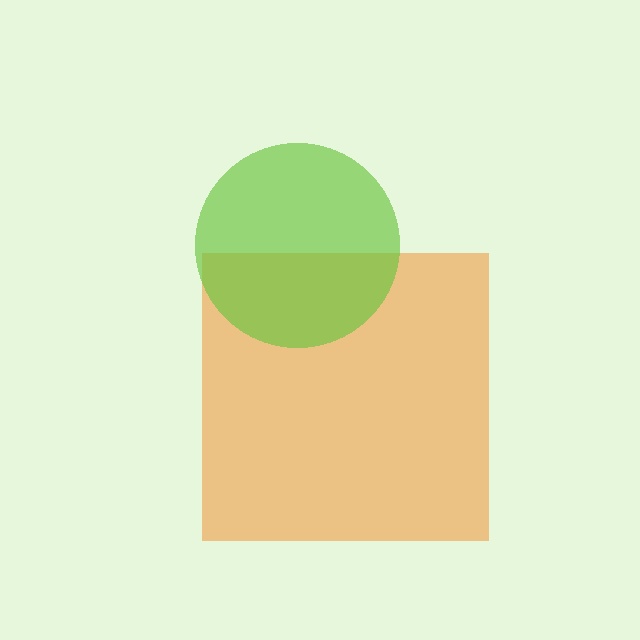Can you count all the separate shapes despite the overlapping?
Yes, there are 2 separate shapes.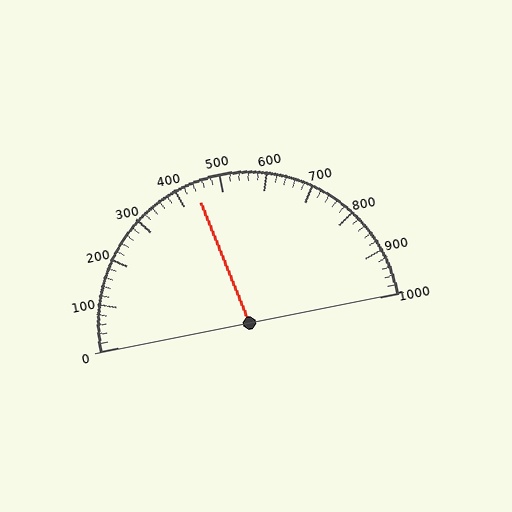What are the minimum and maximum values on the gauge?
The gauge ranges from 0 to 1000.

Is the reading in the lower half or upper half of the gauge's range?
The reading is in the lower half of the range (0 to 1000).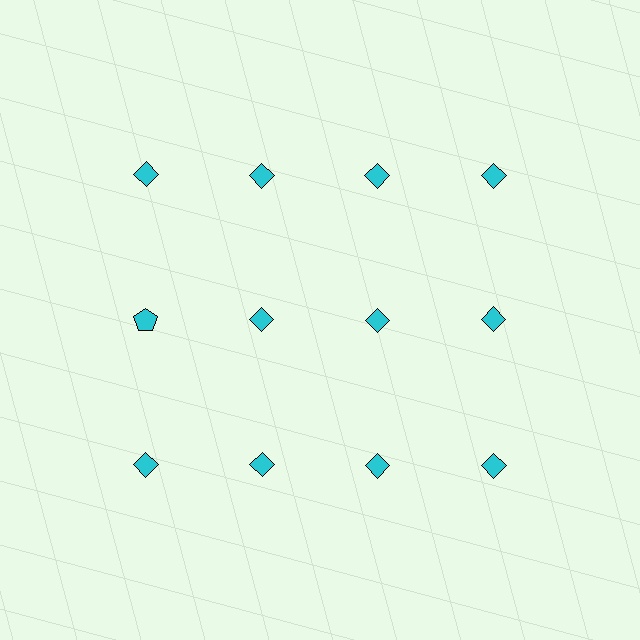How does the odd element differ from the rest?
It has a different shape: pentagon instead of diamond.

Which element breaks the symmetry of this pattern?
The cyan pentagon in the second row, leftmost column breaks the symmetry. All other shapes are cyan diamonds.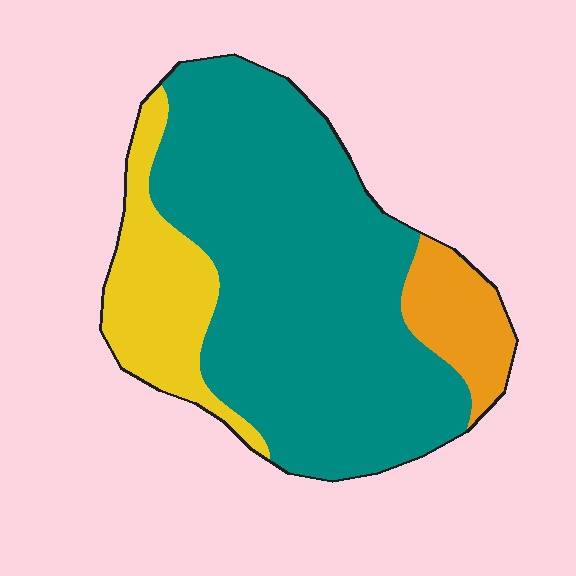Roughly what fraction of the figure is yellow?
Yellow covers around 20% of the figure.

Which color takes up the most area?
Teal, at roughly 70%.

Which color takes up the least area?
Orange, at roughly 10%.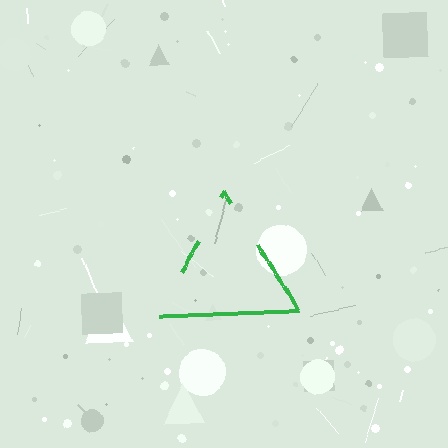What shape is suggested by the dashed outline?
The dashed outline suggests a triangle.